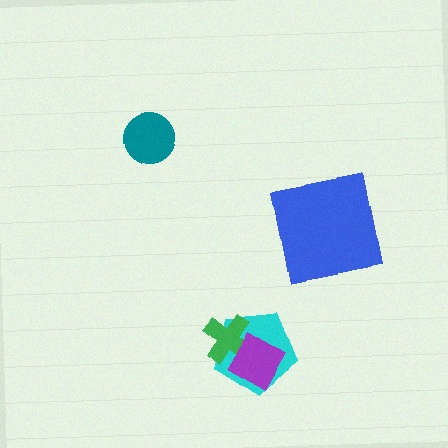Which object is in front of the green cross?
The purple diamond is in front of the green cross.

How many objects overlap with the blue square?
0 objects overlap with the blue square.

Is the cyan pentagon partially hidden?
Yes, it is partially covered by another shape.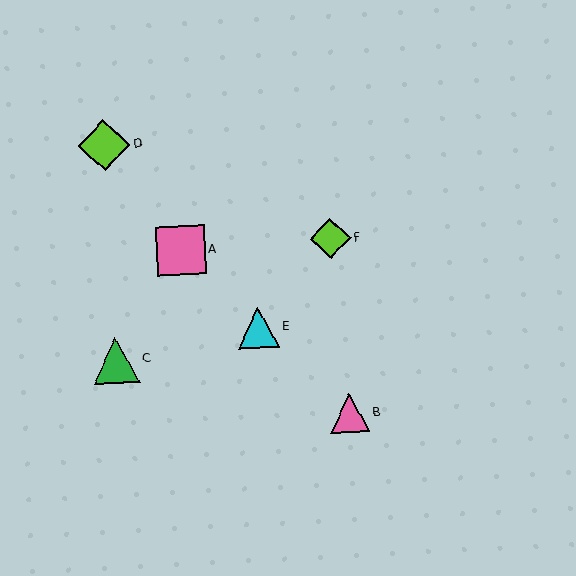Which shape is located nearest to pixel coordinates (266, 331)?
The cyan triangle (labeled E) at (258, 327) is nearest to that location.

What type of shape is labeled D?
Shape D is a lime diamond.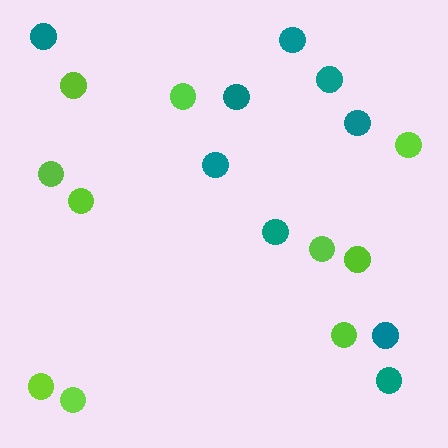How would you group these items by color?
There are 2 groups: one group of teal circles (9) and one group of lime circles (10).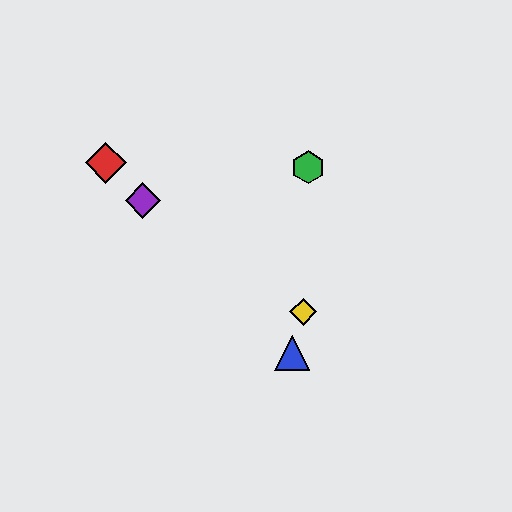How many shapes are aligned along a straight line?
3 shapes (the red diamond, the blue triangle, the purple diamond) are aligned along a straight line.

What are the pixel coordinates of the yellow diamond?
The yellow diamond is at (303, 312).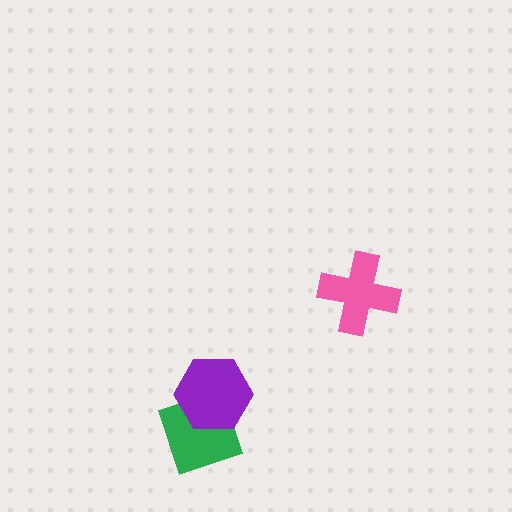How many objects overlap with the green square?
1 object overlaps with the green square.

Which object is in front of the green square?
The purple hexagon is in front of the green square.